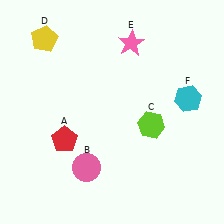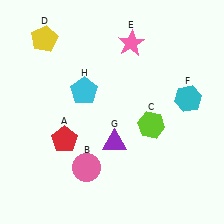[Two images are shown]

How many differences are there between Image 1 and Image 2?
There are 2 differences between the two images.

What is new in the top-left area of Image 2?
A cyan pentagon (H) was added in the top-left area of Image 2.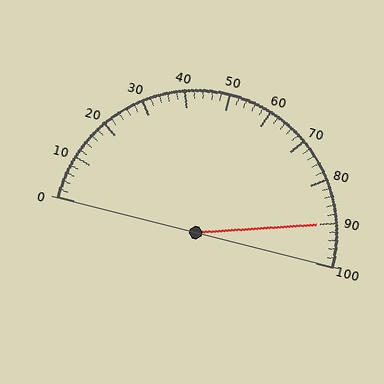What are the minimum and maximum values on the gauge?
The gauge ranges from 0 to 100.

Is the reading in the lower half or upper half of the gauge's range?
The reading is in the upper half of the range (0 to 100).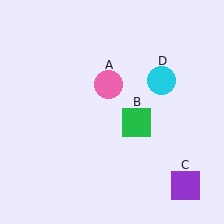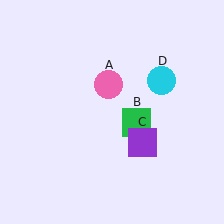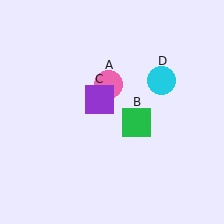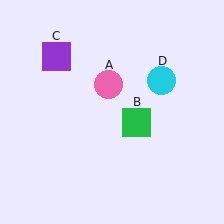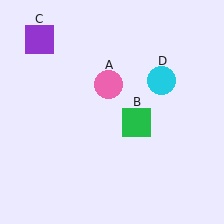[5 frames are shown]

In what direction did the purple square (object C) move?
The purple square (object C) moved up and to the left.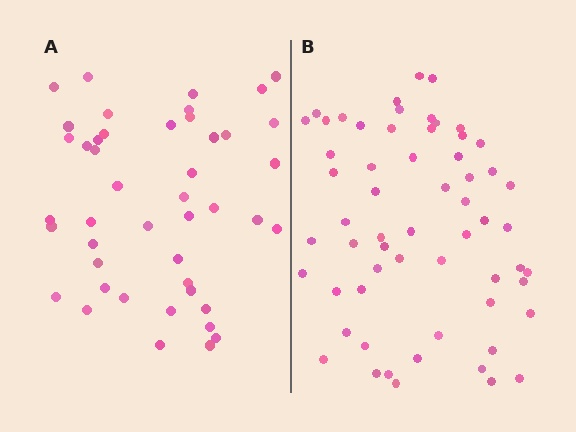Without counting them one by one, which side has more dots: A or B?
Region B (the right region) has more dots.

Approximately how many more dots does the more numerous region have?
Region B has approximately 15 more dots than region A.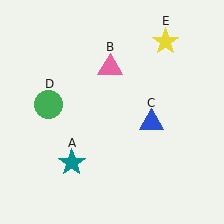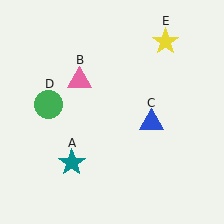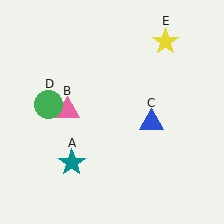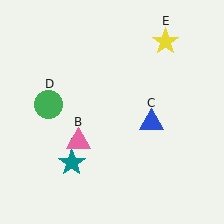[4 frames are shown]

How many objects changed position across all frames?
1 object changed position: pink triangle (object B).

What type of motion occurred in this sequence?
The pink triangle (object B) rotated counterclockwise around the center of the scene.